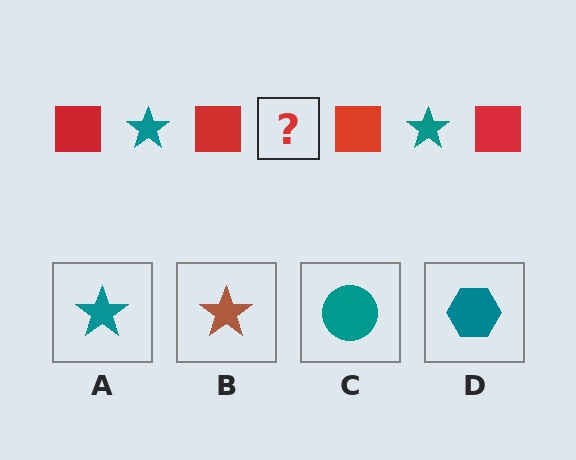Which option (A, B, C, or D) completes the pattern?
A.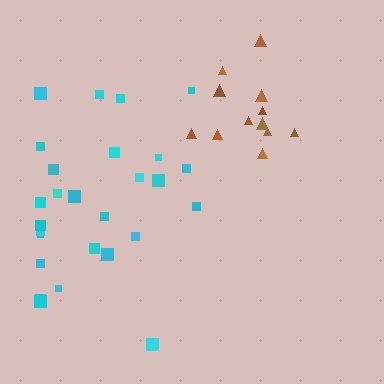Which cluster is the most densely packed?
Brown.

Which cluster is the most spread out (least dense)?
Cyan.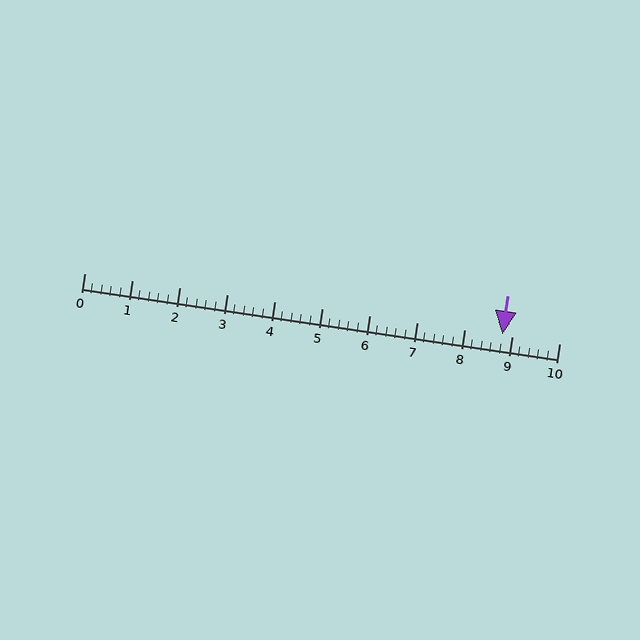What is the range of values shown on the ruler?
The ruler shows values from 0 to 10.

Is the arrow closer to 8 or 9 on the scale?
The arrow is closer to 9.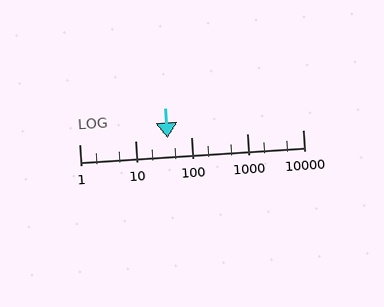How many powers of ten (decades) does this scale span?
The scale spans 4 decades, from 1 to 10000.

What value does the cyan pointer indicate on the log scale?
The pointer indicates approximately 38.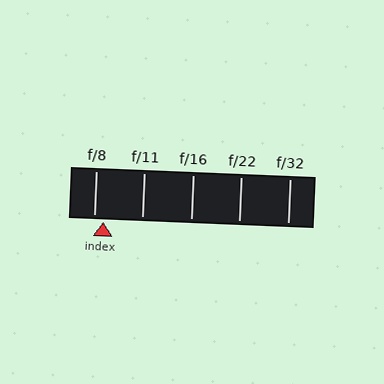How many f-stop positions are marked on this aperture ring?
There are 5 f-stop positions marked.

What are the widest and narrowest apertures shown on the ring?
The widest aperture shown is f/8 and the narrowest is f/32.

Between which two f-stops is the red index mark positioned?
The index mark is between f/8 and f/11.